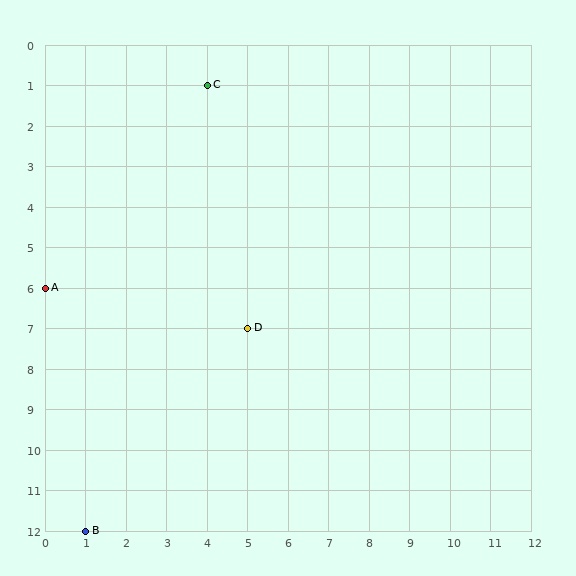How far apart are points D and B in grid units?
Points D and B are 4 columns and 5 rows apart (about 6.4 grid units diagonally).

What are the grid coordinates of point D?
Point D is at grid coordinates (5, 7).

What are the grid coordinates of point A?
Point A is at grid coordinates (0, 6).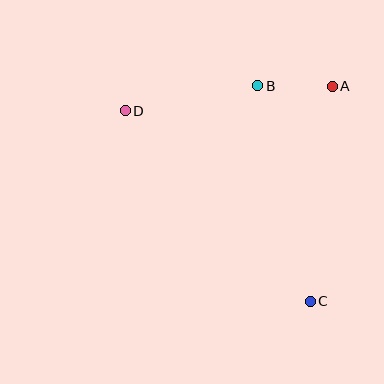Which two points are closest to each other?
Points A and B are closest to each other.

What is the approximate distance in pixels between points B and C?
The distance between B and C is approximately 222 pixels.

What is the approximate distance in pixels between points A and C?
The distance between A and C is approximately 216 pixels.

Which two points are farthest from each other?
Points C and D are farthest from each other.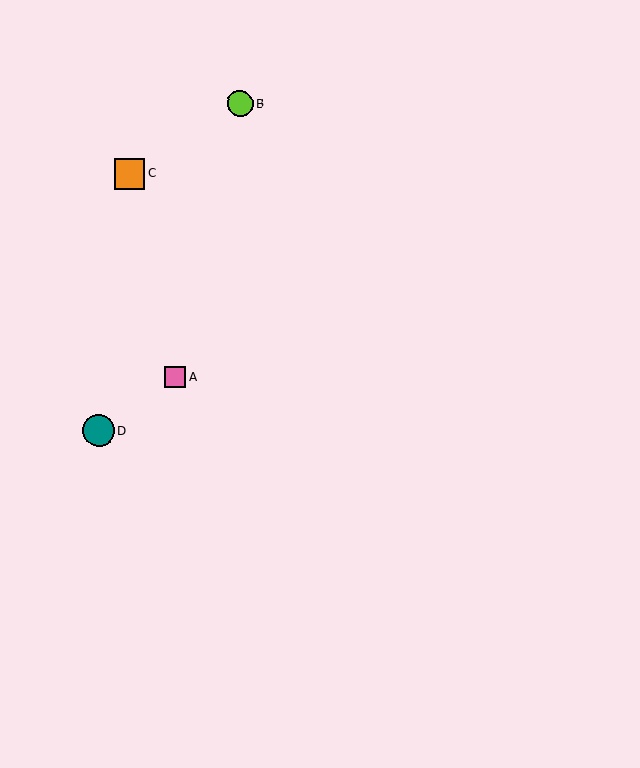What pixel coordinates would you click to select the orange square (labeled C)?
Click at (130, 174) to select the orange square C.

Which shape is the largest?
The teal circle (labeled D) is the largest.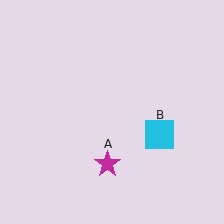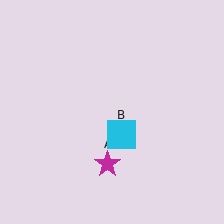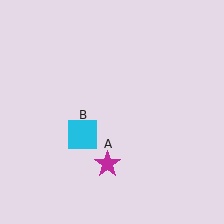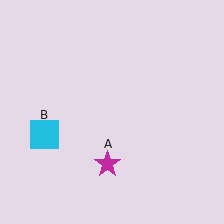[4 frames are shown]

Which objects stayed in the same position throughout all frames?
Magenta star (object A) remained stationary.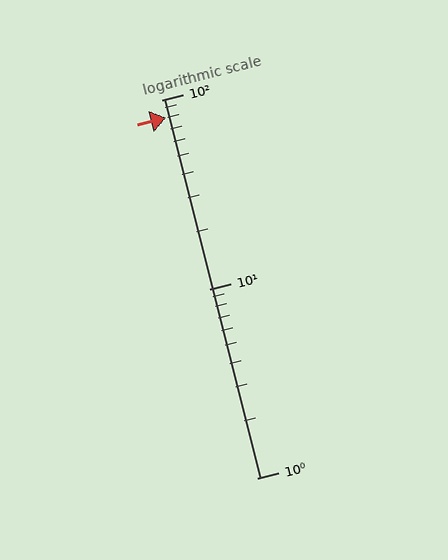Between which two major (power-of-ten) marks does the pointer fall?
The pointer is between 10 and 100.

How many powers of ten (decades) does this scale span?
The scale spans 2 decades, from 1 to 100.